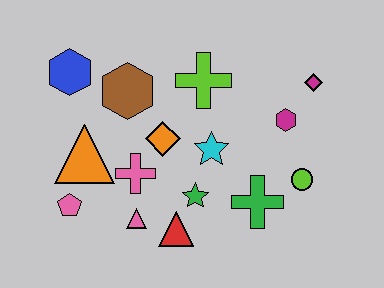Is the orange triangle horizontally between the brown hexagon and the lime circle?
No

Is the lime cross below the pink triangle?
No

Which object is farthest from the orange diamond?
The magenta diamond is farthest from the orange diamond.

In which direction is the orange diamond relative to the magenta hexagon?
The orange diamond is to the left of the magenta hexagon.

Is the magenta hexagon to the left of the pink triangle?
No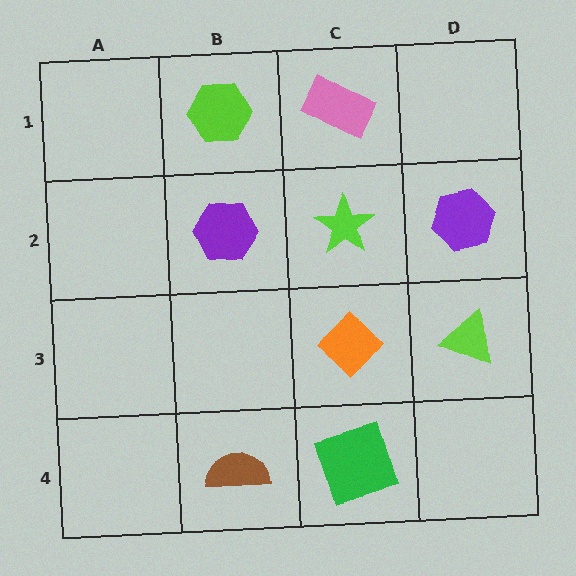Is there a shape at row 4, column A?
No, that cell is empty.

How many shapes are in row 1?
2 shapes.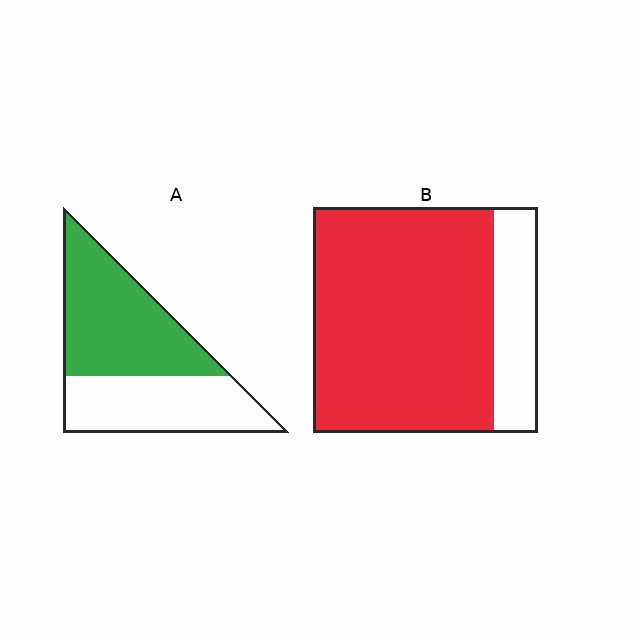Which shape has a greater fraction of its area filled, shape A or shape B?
Shape B.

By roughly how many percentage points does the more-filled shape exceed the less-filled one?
By roughly 25 percentage points (B over A).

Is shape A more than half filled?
Yes.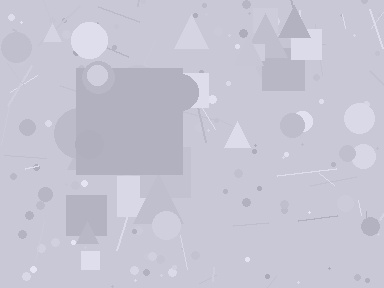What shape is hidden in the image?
A square is hidden in the image.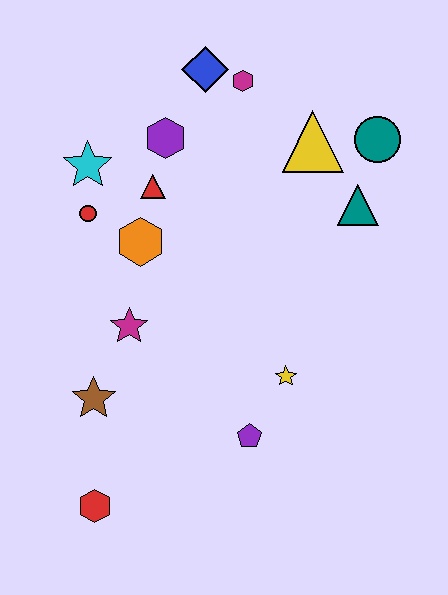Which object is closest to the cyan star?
The red circle is closest to the cyan star.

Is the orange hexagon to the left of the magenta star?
No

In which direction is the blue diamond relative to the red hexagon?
The blue diamond is above the red hexagon.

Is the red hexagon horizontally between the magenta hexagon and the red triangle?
No